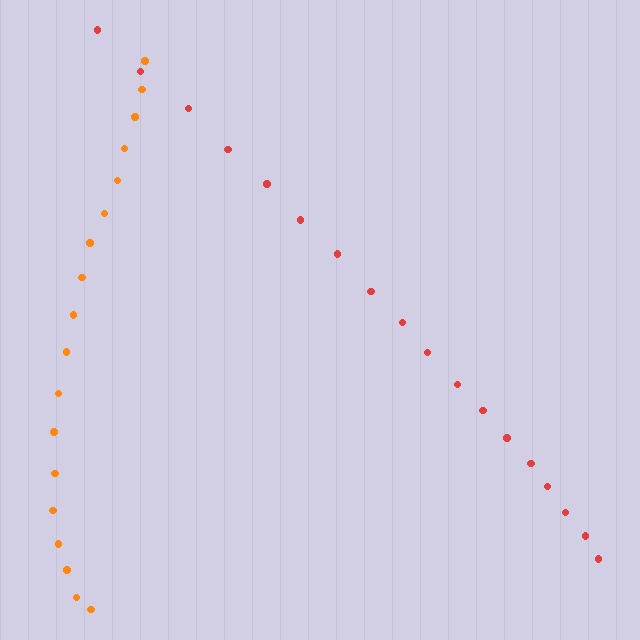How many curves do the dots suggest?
There are 2 distinct paths.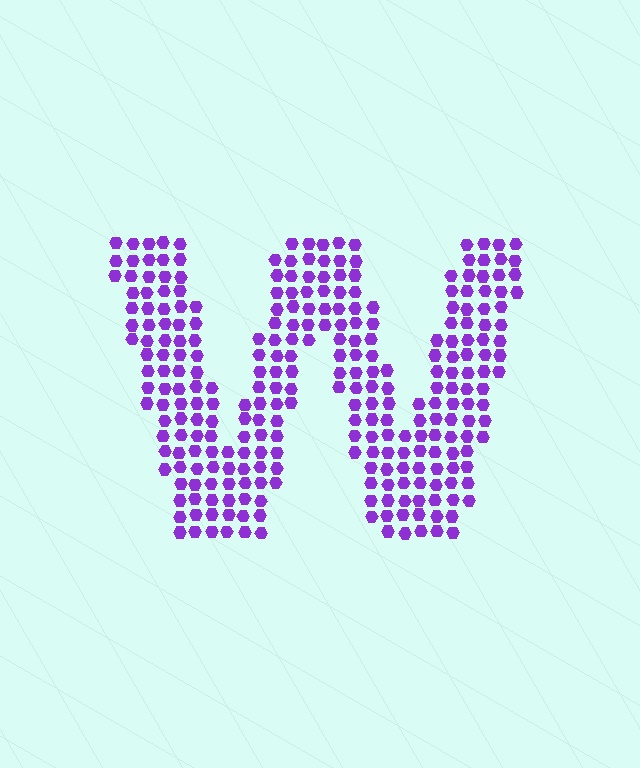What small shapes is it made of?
It is made of small hexagons.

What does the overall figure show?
The overall figure shows the letter W.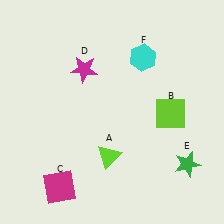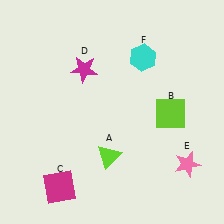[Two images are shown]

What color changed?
The star (E) changed from green in Image 1 to pink in Image 2.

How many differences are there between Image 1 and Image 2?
There is 1 difference between the two images.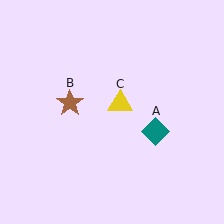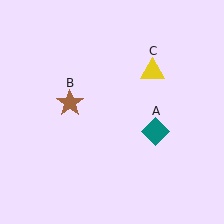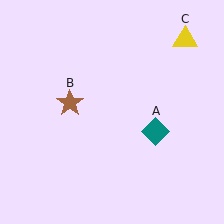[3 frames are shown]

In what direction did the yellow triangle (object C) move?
The yellow triangle (object C) moved up and to the right.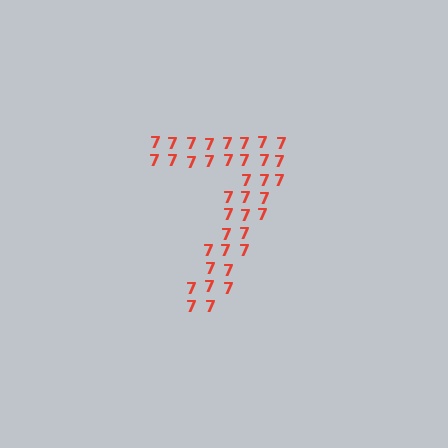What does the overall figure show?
The overall figure shows the digit 7.